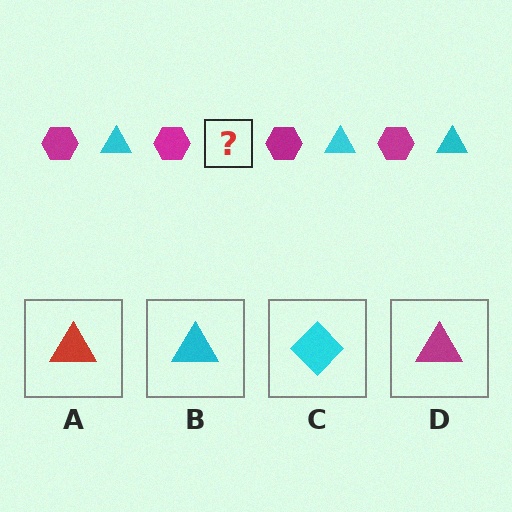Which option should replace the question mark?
Option B.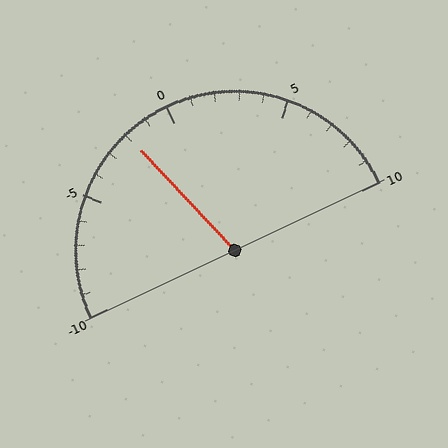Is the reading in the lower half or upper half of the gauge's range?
The reading is in the lower half of the range (-10 to 10).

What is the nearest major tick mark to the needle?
The nearest major tick mark is 0.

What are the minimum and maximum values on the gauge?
The gauge ranges from -10 to 10.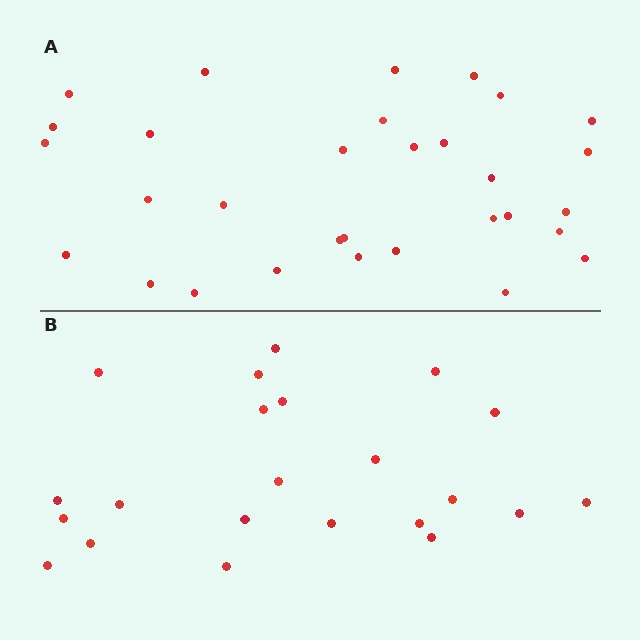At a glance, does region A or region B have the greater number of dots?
Region A (the top region) has more dots.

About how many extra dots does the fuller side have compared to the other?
Region A has roughly 8 or so more dots than region B.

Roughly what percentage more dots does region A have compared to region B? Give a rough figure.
About 40% more.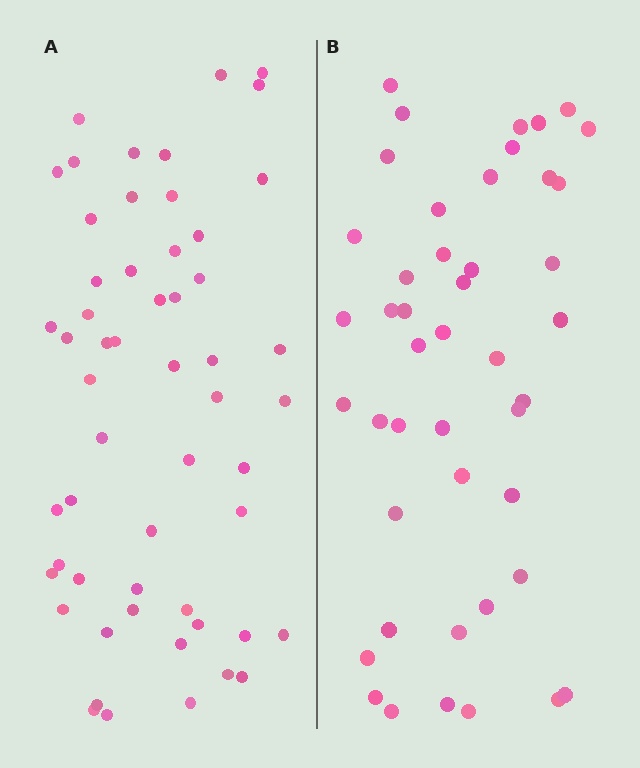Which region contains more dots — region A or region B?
Region A (the left region) has more dots.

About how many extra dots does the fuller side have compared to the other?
Region A has roughly 10 or so more dots than region B.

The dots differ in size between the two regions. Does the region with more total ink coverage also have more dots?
No. Region B has more total ink coverage because its dots are larger, but region A actually contains more individual dots. Total area can be misleading — the number of items is what matters here.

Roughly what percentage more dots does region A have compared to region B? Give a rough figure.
About 20% more.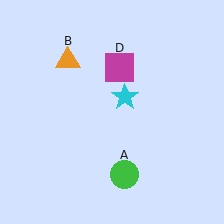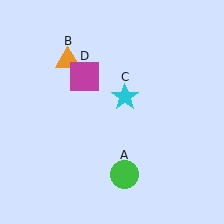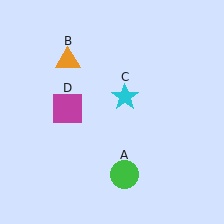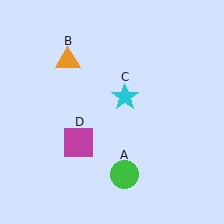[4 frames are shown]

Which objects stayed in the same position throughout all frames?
Green circle (object A) and orange triangle (object B) and cyan star (object C) remained stationary.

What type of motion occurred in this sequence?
The magenta square (object D) rotated counterclockwise around the center of the scene.